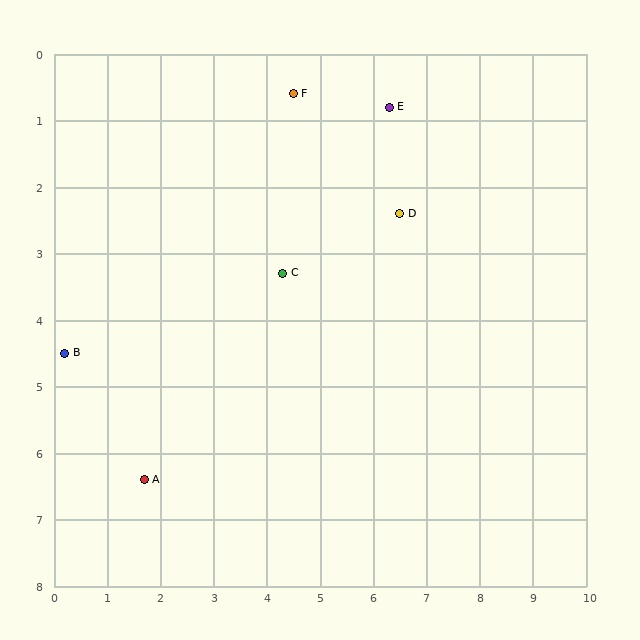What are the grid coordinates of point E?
Point E is at approximately (6.3, 0.8).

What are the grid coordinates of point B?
Point B is at approximately (0.2, 4.5).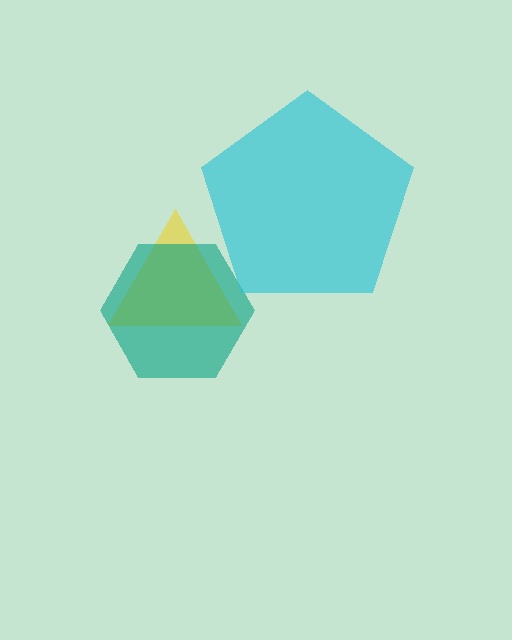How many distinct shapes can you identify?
There are 3 distinct shapes: a yellow triangle, a teal hexagon, a cyan pentagon.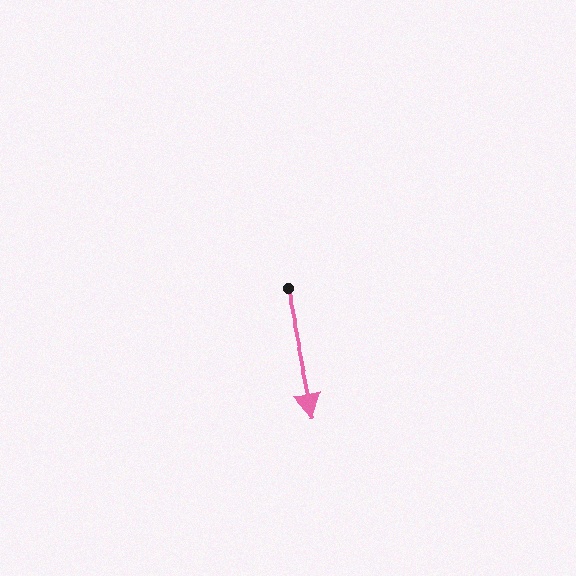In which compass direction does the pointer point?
South.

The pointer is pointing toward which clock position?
Roughly 6 o'clock.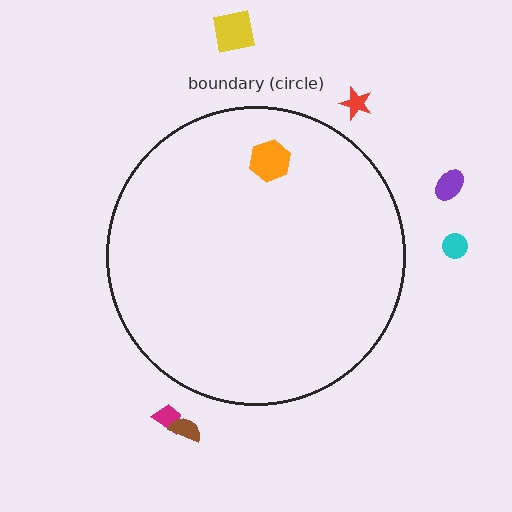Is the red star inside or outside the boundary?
Outside.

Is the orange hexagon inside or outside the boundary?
Inside.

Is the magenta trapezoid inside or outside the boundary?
Outside.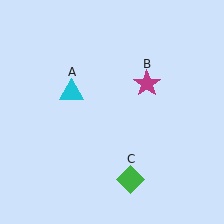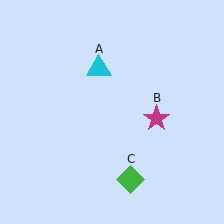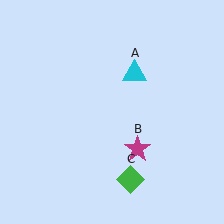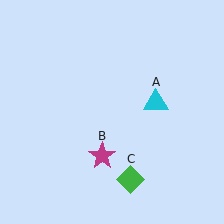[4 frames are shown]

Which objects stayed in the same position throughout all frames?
Green diamond (object C) remained stationary.